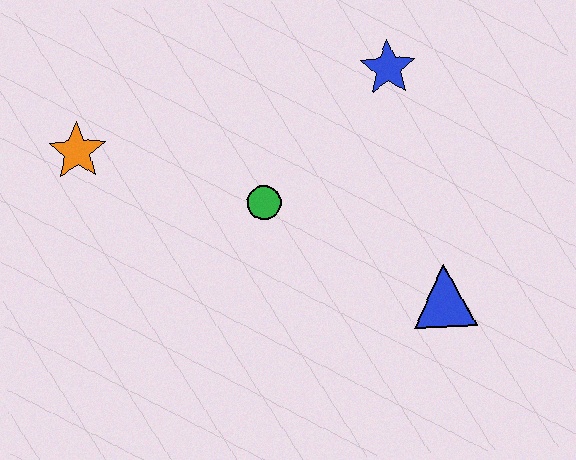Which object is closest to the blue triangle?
The green circle is closest to the blue triangle.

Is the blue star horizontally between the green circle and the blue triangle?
Yes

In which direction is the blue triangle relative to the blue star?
The blue triangle is below the blue star.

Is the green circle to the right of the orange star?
Yes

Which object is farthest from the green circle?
The blue triangle is farthest from the green circle.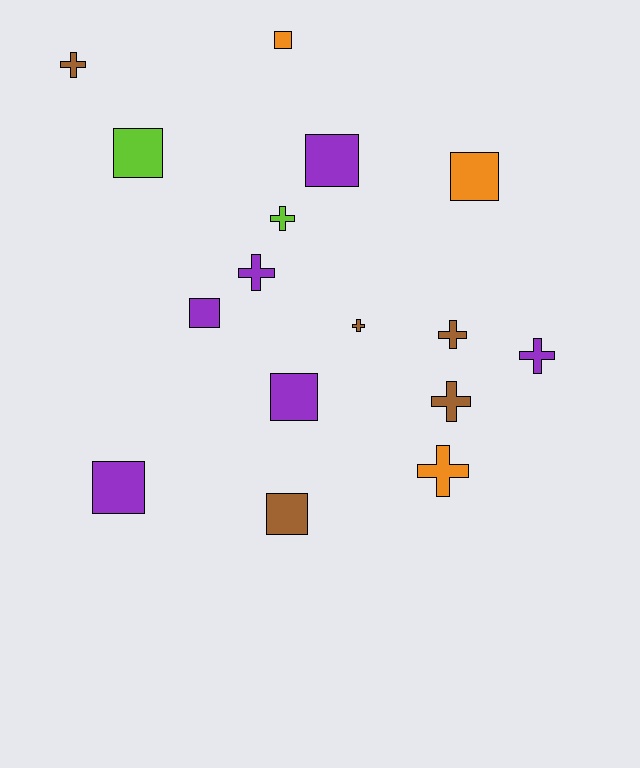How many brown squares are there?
There is 1 brown square.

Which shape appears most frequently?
Square, with 8 objects.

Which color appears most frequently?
Purple, with 6 objects.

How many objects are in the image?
There are 16 objects.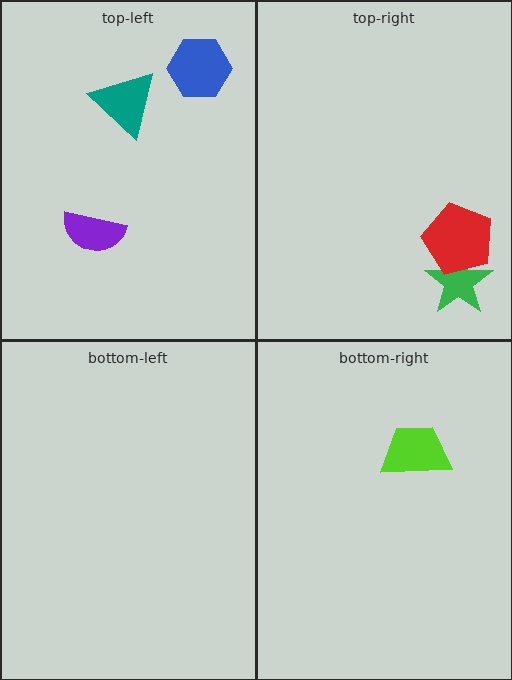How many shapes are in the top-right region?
2.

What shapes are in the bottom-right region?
The lime trapezoid.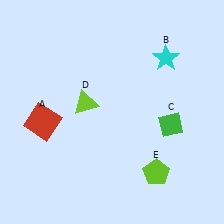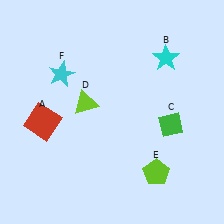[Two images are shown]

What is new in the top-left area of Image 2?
A cyan star (F) was added in the top-left area of Image 2.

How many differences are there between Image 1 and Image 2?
There is 1 difference between the two images.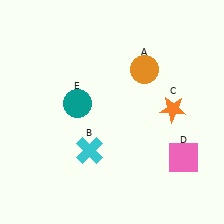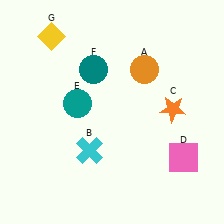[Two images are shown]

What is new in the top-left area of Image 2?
A teal circle (F) was added in the top-left area of Image 2.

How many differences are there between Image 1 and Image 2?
There are 2 differences between the two images.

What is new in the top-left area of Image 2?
A yellow diamond (G) was added in the top-left area of Image 2.